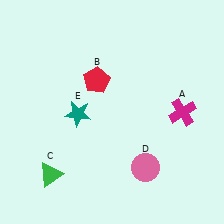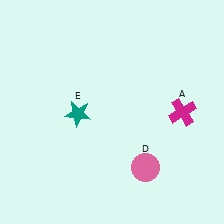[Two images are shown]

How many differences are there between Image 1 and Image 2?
There are 2 differences between the two images.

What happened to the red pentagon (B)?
The red pentagon (B) was removed in Image 2. It was in the top-left area of Image 1.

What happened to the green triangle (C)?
The green triangle (C) was removed in Image 2. It was in the bottom-left area of Image 1.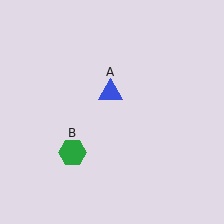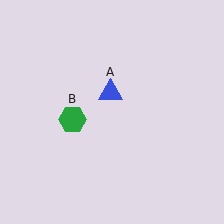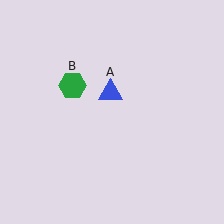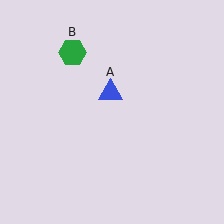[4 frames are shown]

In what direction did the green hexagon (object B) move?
The green hexagon (object B) moved up.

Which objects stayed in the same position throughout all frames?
Blue triangle (object A) remained stationary.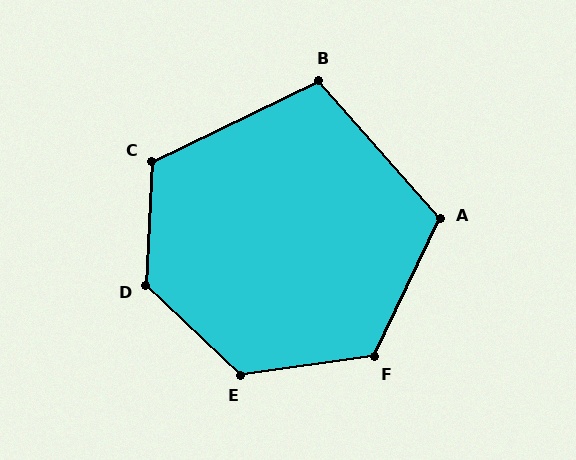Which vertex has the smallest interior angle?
B, at approximately 106 degrees.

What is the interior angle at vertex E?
Approximately 128 degrees (obtuse).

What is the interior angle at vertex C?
Approximately 119 degrees (obtuse).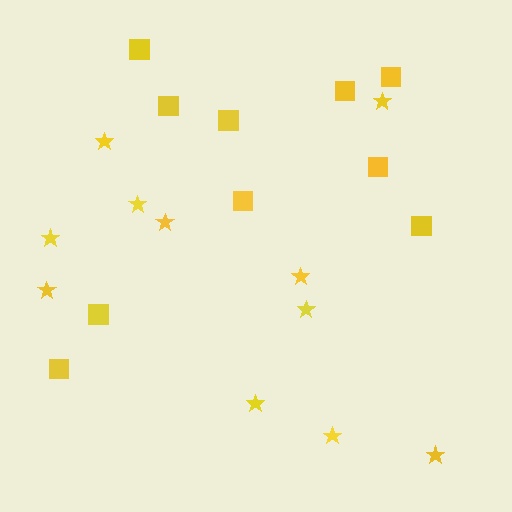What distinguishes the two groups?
There are 2 groups: one group of stars (11) and one group of squares (10).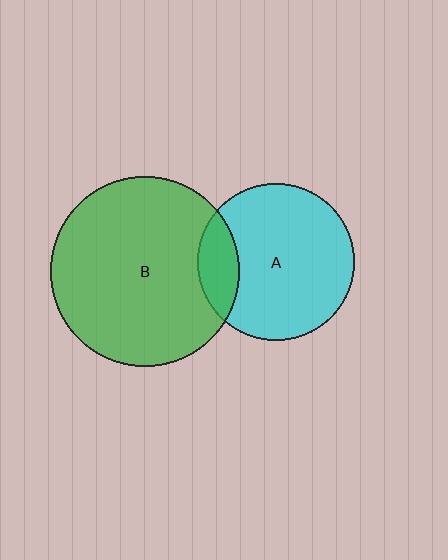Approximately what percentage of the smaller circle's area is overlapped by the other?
Approximately 15%.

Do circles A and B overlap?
Yes.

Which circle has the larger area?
Circle B (green).